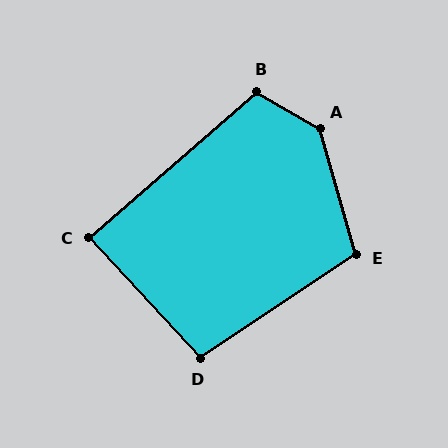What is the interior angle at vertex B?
Approximately 110 degrees (obtuse).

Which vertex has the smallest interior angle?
C, at approximately 88 degrees.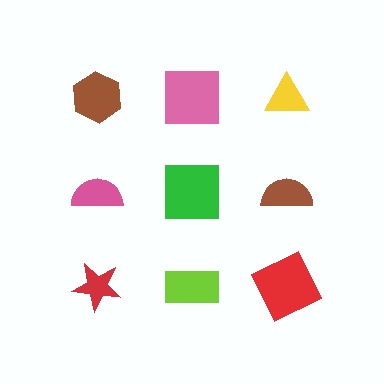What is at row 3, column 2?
A lime rectangle.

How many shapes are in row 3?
3 shapes.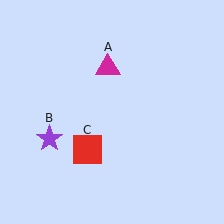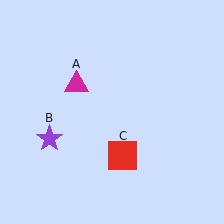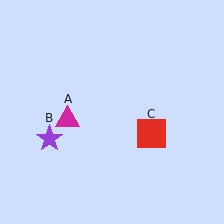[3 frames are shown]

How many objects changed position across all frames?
2 objects changed position: magenta triangle (object A), red square (object C).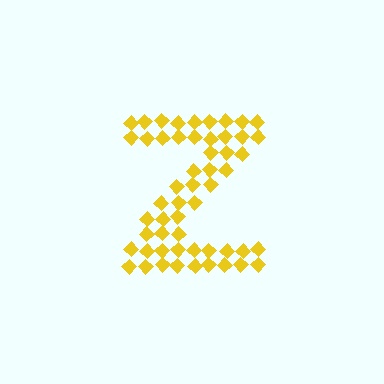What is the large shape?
The large shape is the letter Z.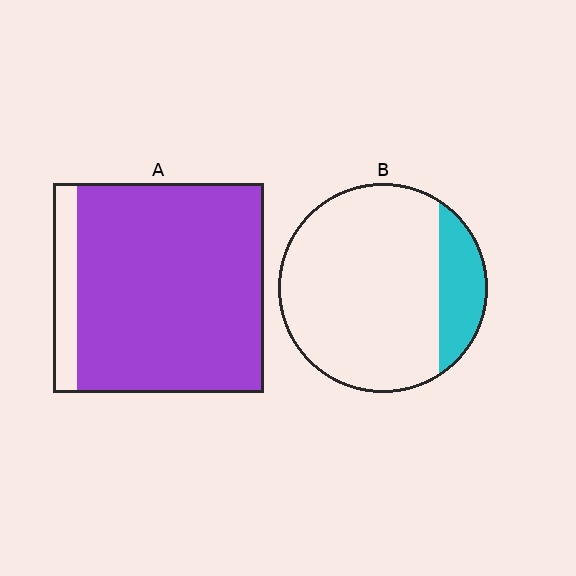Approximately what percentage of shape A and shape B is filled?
A is approximately 90% and B is approximately 20%.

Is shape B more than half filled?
No.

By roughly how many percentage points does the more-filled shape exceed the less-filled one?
By roughly 70 percentage points (A over B).